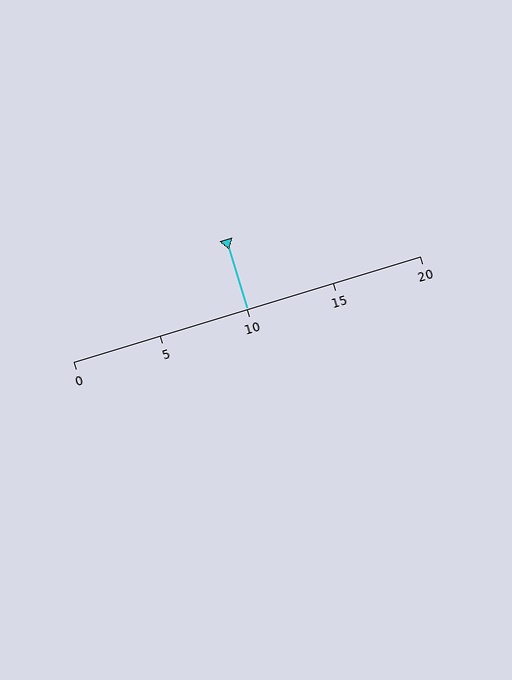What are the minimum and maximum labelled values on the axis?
The axis runs from 0 to 20.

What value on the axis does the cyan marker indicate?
The marker indicates approximately 10.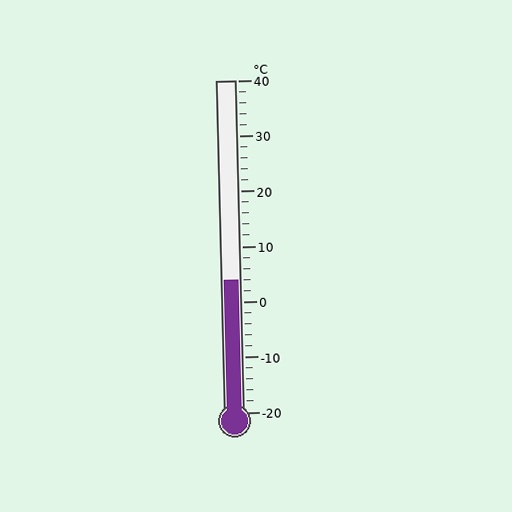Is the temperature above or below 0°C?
The temperature is above 0°C.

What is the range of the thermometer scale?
The thermometer scale ranges from -20°C to 40°C.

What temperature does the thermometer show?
The thermometer shows approximately 4°C.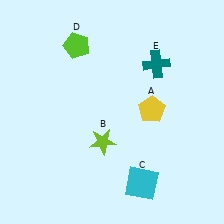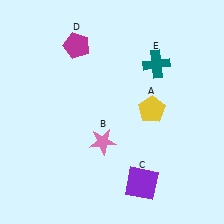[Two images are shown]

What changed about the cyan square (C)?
In Image 1, C is cyan. In Image 2, it changed to purple.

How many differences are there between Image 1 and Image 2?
There are 3 differences between the two images.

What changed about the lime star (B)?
In Image 1, B is lime. In Image 2, it changed to pink.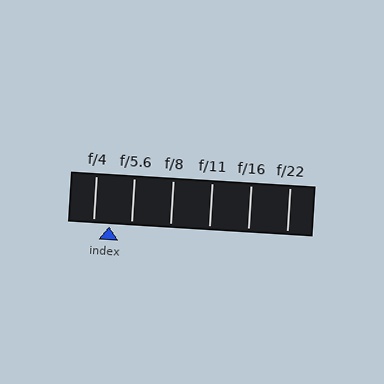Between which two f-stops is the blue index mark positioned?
The index mark is between f/4 and f/5.6.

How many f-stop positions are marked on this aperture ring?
There are 6 f-stop positions marked.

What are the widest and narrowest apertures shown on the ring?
The widest aperture shown is f/4 and the narrowest is f/22.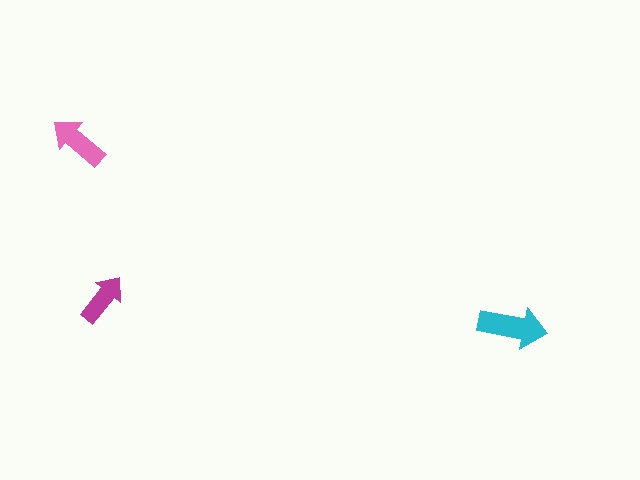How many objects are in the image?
There are 3 objects in the image.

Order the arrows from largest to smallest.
the cyan one, the pink one, the magenta one.